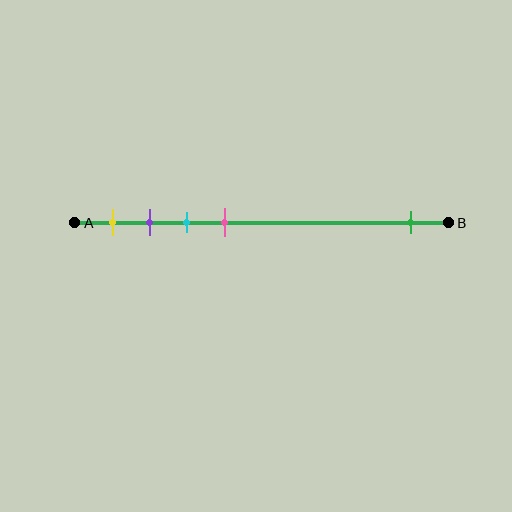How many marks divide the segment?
There are 5 marks dividing the segment.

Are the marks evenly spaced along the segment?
No, the marks are not evenly spaced.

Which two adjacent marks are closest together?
The purple and cyan marks are the closest adjacent pair.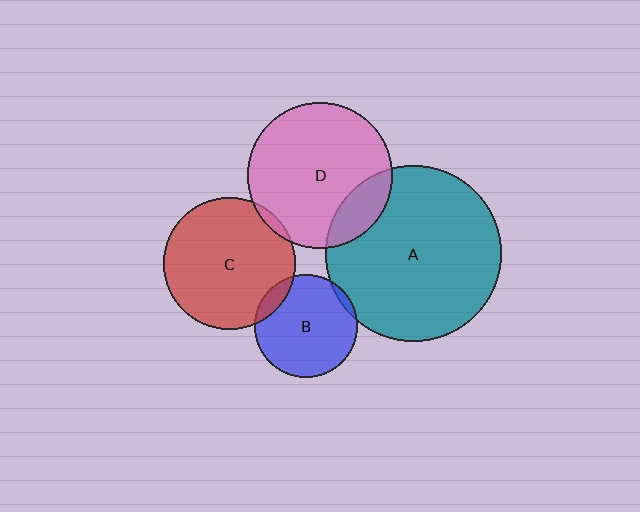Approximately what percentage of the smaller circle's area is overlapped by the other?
Approximately 10%.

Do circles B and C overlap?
Yes.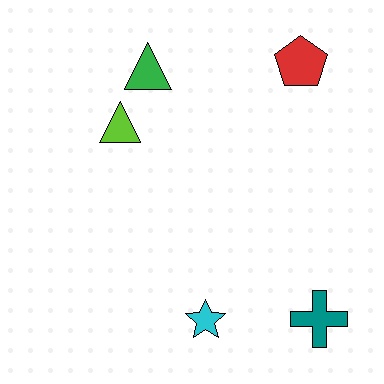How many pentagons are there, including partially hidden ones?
There is 1 pentagon.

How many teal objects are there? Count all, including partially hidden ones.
There is 1 teal object.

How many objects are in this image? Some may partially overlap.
There are 5 objects.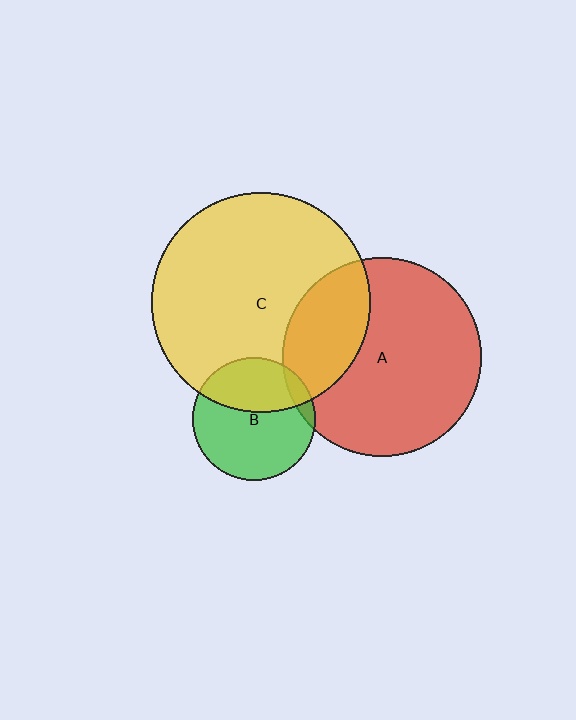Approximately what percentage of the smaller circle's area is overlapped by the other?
Approximately 30%.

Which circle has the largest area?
Circle C (yellow).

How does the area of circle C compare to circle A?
Approximately 1.2 times.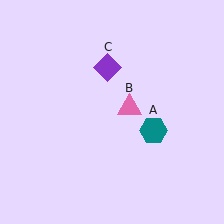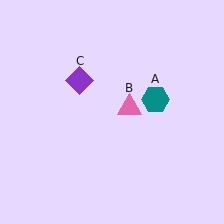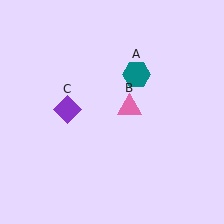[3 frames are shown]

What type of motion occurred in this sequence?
The teal hexagon (object A), purple diamond (object C) rotated counterclockwise around the center of the scene.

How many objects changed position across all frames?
2 objects changed position: teal hexagon (object A), purple diamond (object C).